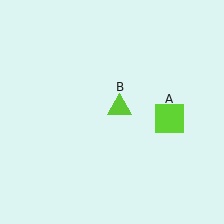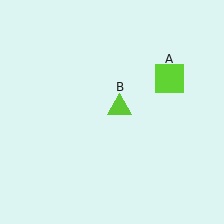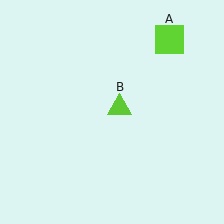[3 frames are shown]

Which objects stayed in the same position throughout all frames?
Lime triangle (object B) remained stationary.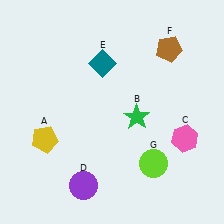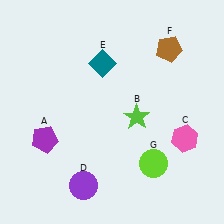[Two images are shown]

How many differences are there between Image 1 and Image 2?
There are 2 differences between the two images.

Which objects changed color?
A changed from yellow to purple. B changed from green to lime.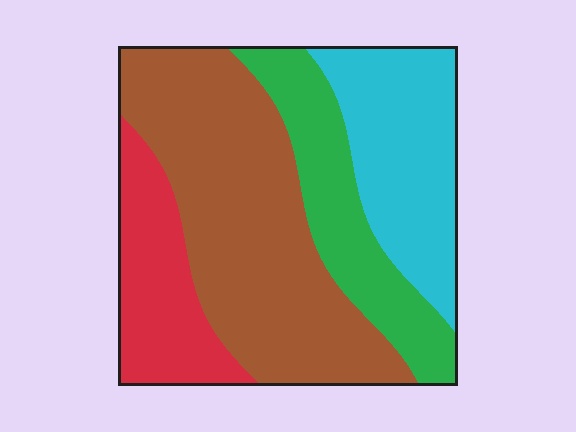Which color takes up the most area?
Brown, at roughly 40%.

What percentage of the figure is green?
Green takes up about one fifth (1/5) of the figure.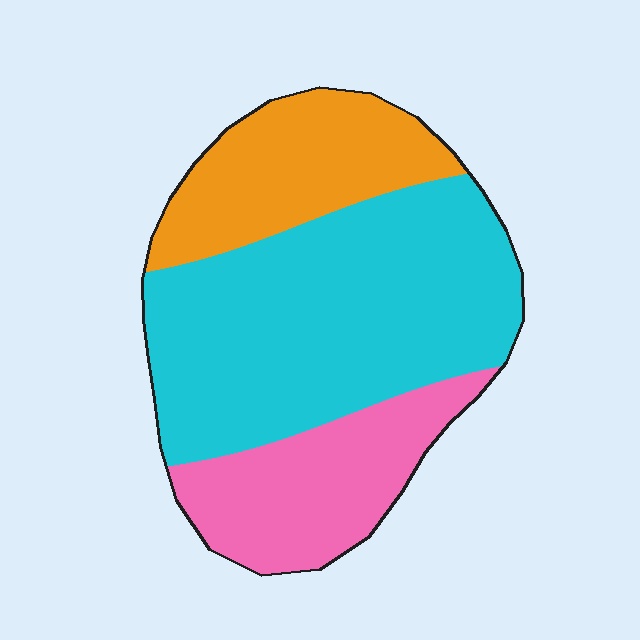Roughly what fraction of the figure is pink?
Pink takes up between a sixth and a third of the figure.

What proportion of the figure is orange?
Orange takes up about one quarter (1/4) of the figure.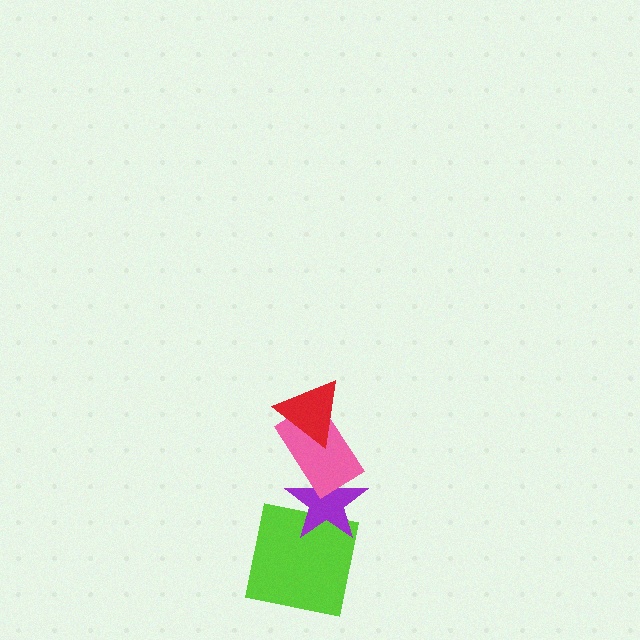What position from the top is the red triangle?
The red triangle is 1st from the top.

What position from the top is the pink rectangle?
The pink rectangle is 2nd from the top.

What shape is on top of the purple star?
The pink rectangle is on top of the purple star.